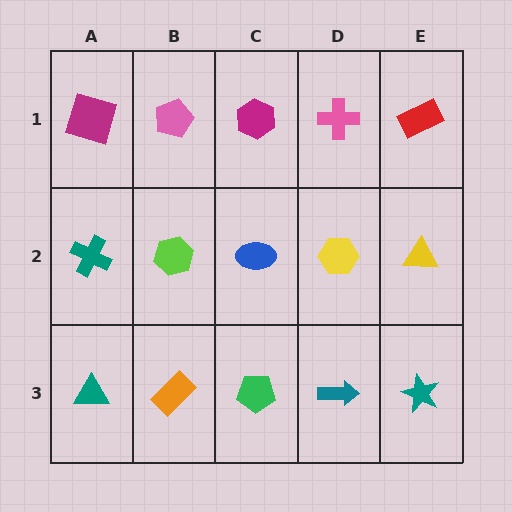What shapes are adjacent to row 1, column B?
A lime hexagon (row 2, column B), a magenta square (row 1, column A), a magenta hexagon (row 1, column C).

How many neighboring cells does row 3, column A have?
2.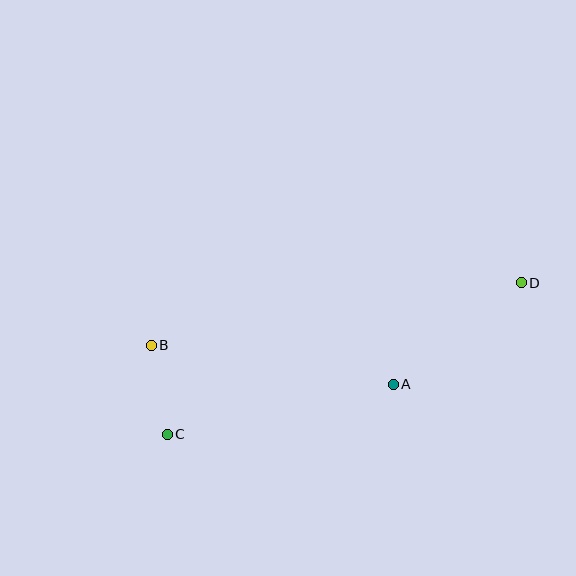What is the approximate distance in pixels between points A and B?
The distance between A and B is approximately 245 pixels.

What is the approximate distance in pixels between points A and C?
The distance between A and C is approximately 231 pixels.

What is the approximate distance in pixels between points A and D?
The distance between A and D is approximately 163 pixels.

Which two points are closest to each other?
Points B and C are closest to each other.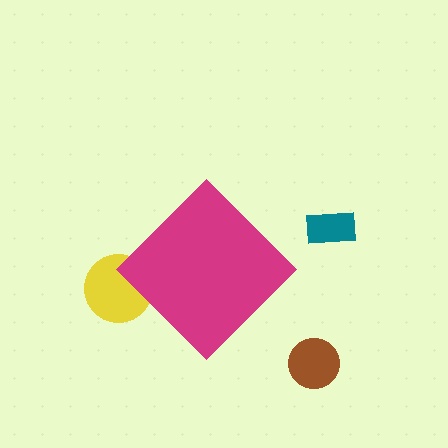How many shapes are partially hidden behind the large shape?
1 shape is partially hidden.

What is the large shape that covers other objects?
A magenta diamond.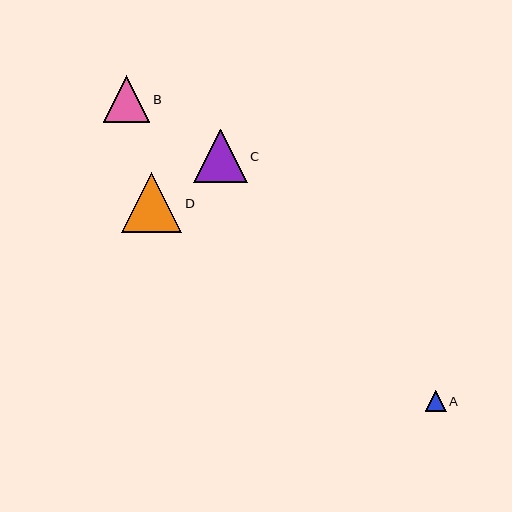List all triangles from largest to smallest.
From largest to smallest: D, C, B, A.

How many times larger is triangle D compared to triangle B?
Triangle D is approximately 1.3 times the size of triangle B.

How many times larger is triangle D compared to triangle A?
Triangle D is approximately 2.8 times the size of triangle A.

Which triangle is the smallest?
Triangle A is the smallest with a size of approximately 21 pixels.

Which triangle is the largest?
Triangle D is the largest with a size of approximately 60 pixels.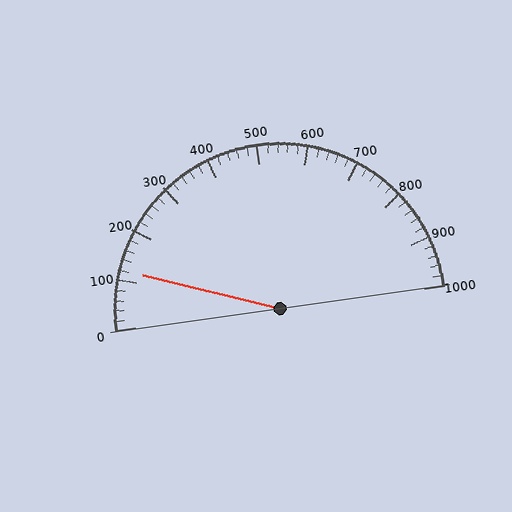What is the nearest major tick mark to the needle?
The nearest major tick mark is 100.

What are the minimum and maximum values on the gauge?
The gauge ranges from 0 to 1000.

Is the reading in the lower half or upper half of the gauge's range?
The reading is in the lower half of the range (0 to 1000).